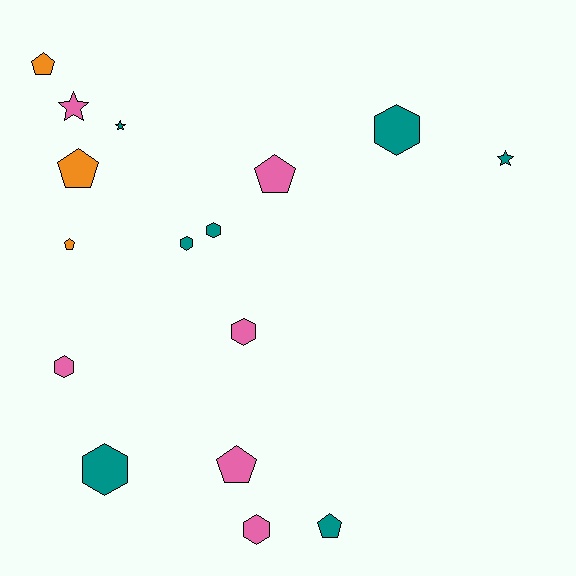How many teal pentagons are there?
There is 1 teal pentagon.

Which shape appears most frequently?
Hexagon, with 7 objects.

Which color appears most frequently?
Teal, with 7 objects.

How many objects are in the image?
There are 16 objects.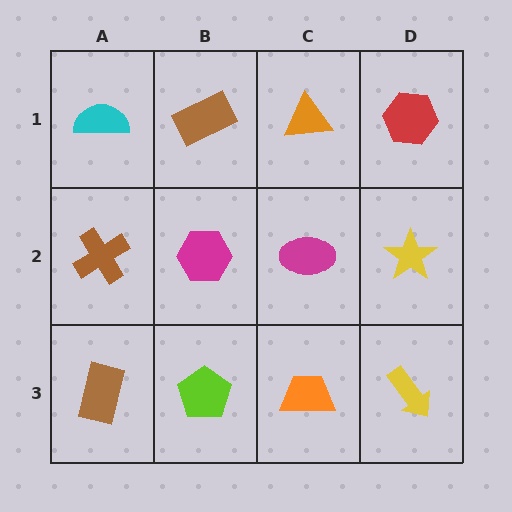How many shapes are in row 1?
4 shapes.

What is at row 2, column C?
A magenta ellipse.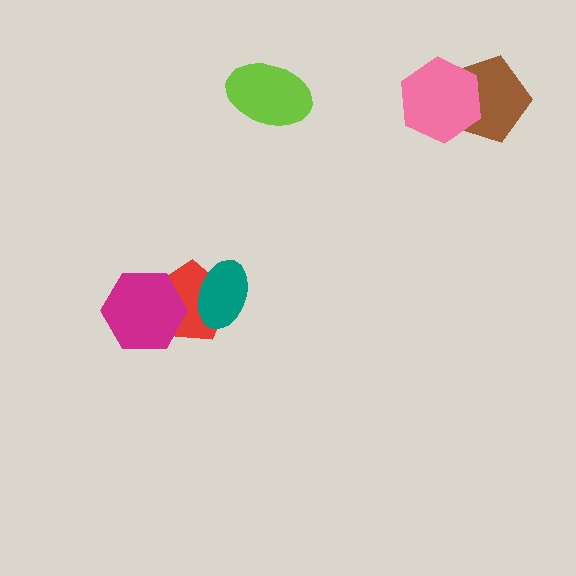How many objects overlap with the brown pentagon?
1 object overlaps with the brown pentagon.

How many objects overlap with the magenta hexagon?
1 object overlaps with the magenta hexagon.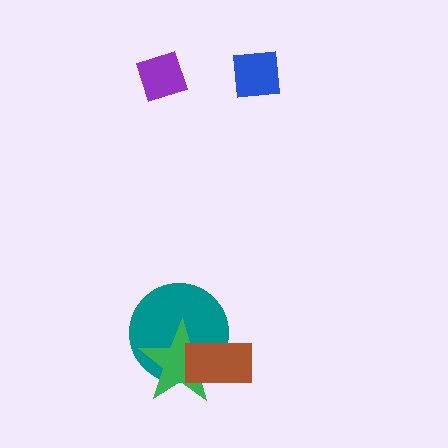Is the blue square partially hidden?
No, no other shape covers it.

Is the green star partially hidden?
Yes, it is partially covered by another shape.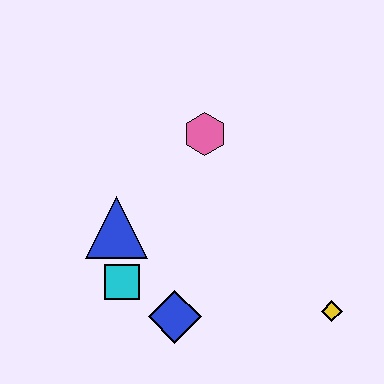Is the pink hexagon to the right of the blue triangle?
Yes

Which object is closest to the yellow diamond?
The blue diamond is closest to the yellow diamond.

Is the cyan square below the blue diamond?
No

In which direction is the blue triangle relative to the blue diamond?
The blue triangle is above the blue diamond.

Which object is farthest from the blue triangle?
The yellow diamond is farthest from the blue triangle.